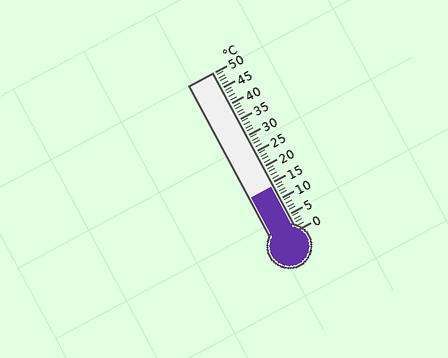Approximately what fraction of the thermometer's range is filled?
The thermometer is filled to approximately 30% of its range.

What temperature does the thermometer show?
The thermometer shows approximately 14°C.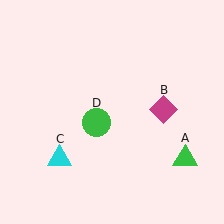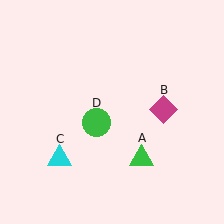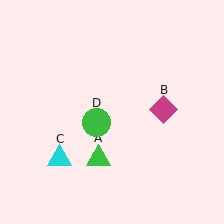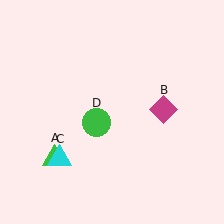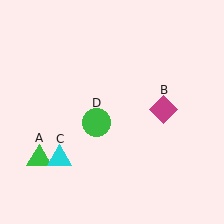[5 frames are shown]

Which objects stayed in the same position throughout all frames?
Magenta diamond (object B) and cyan triangle (object C) and green circle (object D) remained stationary.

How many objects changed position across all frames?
1 object changed position: green triangle (object A).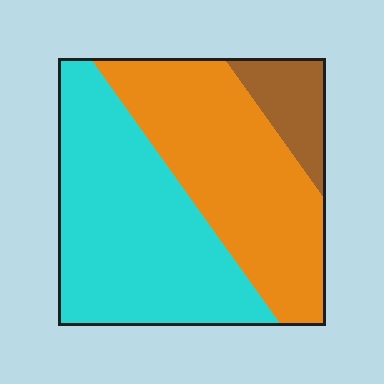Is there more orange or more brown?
Orange.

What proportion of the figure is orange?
Orange covers around 40% of the figure.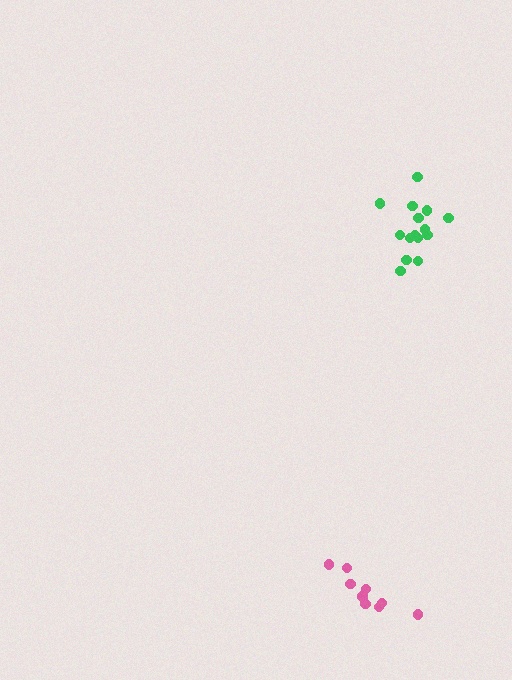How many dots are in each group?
Group 1: 15 dots, Group 2: 9 dots (24 total).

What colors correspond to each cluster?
The clusters are colored: green, pink.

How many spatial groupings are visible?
There are 2 spatial groupings.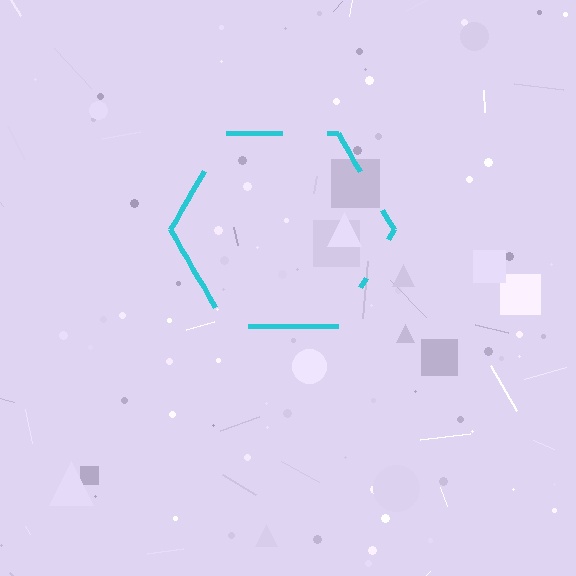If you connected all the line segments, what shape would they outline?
They would outline a hexagon.